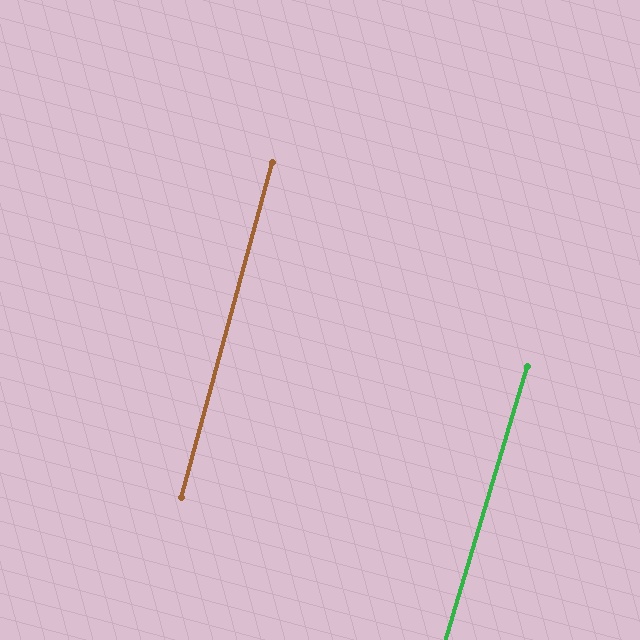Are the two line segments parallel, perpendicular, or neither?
Parallel — their directions differ by only 1.4°.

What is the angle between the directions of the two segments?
Approximately 1 degree.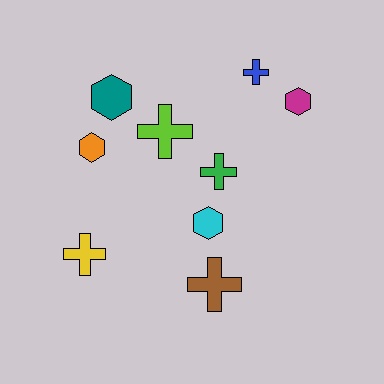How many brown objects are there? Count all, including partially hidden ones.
There is 1 brown object.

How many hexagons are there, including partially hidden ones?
There are 4 hexagons.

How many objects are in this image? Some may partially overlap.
There are 9 objects.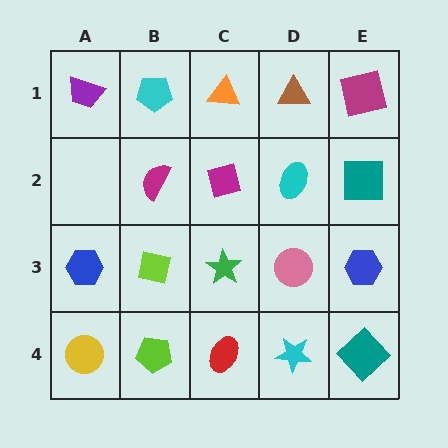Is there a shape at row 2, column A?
No, that cell is empty.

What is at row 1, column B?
A cyan pentagon.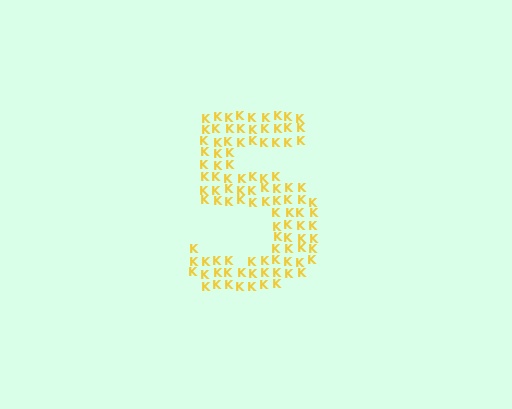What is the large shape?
The large shape is the digit 5.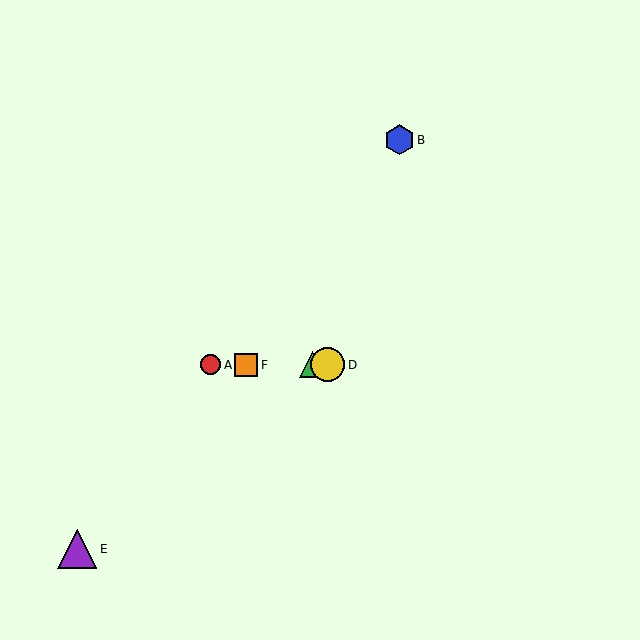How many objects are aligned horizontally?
4 objects (A, C, D, F) are aligned horizontally.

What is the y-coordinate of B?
Object B is at y≈140.